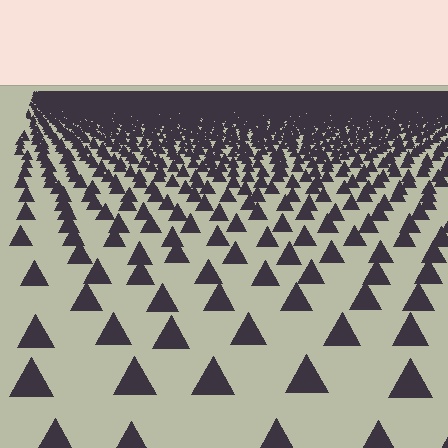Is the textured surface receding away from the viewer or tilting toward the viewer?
The surface is receding away from the viewer. Texture elements get smaller and denser toward the top.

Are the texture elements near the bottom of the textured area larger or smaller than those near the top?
Larger. Near the bottom, elements are closer to the viewer and appear at a bigger on-screen size.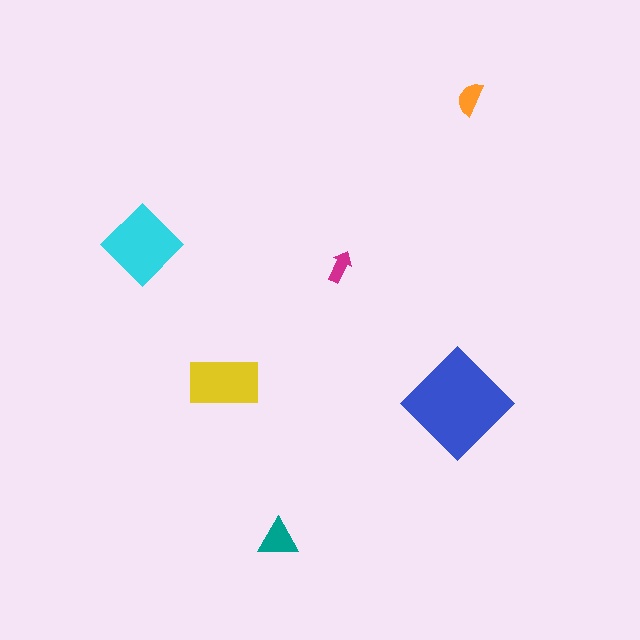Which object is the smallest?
The magenta arrow.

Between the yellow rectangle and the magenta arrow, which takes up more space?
The yellow rectangle.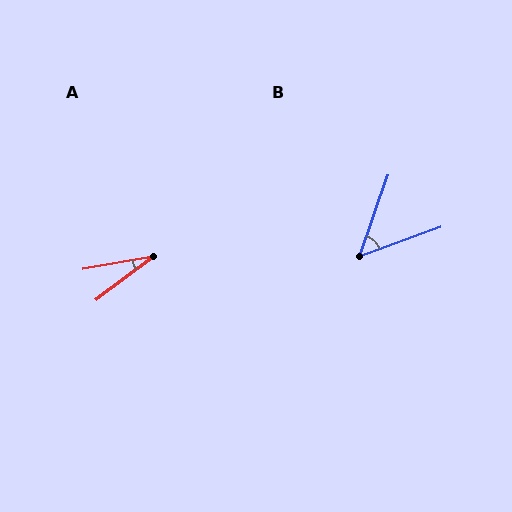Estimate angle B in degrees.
Approximately 51 degrees.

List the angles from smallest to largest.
A (27°), B (51°).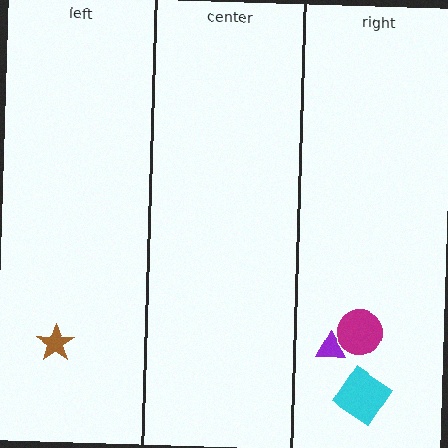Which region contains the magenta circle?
The right region.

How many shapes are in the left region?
1.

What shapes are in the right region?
The magenta circle, the purple triangle, the cyan diamond.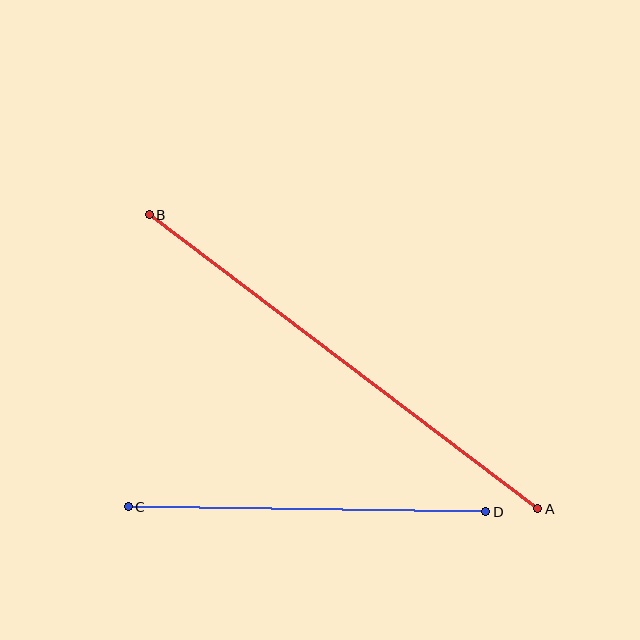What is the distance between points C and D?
The distance is approximately 358 pixels.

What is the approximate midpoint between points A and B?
The midpoint is at approximately (344, 362) pixels.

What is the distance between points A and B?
The distance is approximately 487 pixels.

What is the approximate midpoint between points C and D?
The midpoint is at approximately (307, 509) pixels.